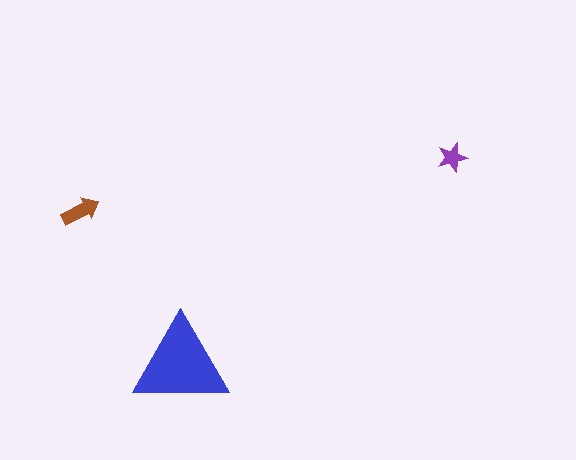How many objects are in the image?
There are 3 objects in the image.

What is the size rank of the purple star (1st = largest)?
3rd.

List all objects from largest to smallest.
The blue triangle, the brown arrow, the purple star.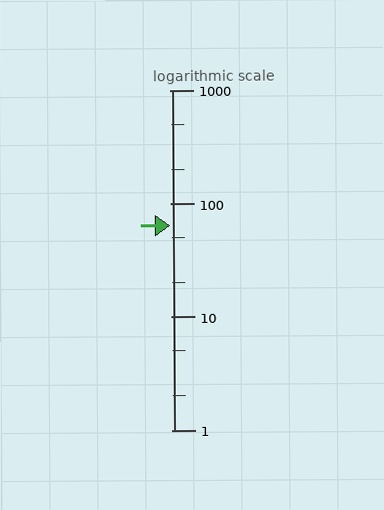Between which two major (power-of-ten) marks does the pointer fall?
The pointer is between 10 and 100.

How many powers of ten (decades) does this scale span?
The scale spans 3 decades, from 1 to 1000.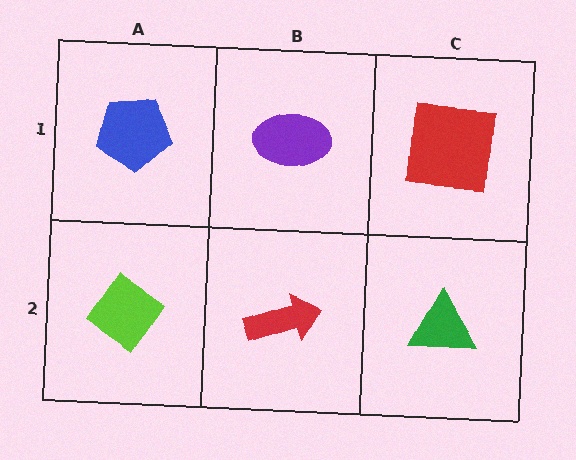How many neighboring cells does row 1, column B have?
3.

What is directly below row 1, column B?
A red arrow.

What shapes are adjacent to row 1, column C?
A green triangle (row 2, column C), a purple ellipse (row 1, column B).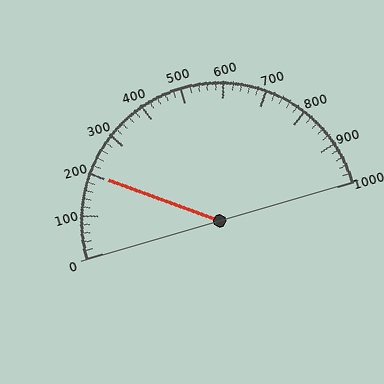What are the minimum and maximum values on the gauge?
The gauge ranges from 0 to 1000.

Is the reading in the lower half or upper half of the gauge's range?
The reading is in the lower half of the range (0 to 1000).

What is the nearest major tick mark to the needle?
The nearest major tick mark is 200.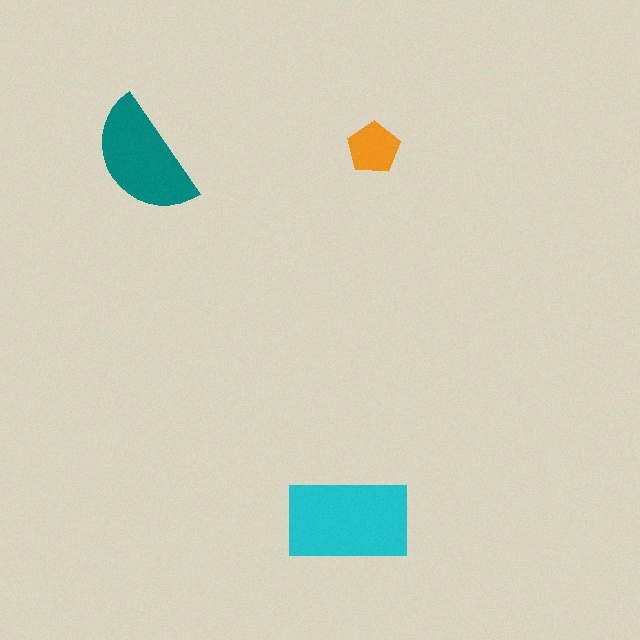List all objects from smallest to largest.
The orange pentagon, the teal semicircle, the cyan rectangle.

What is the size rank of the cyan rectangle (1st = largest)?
1st.